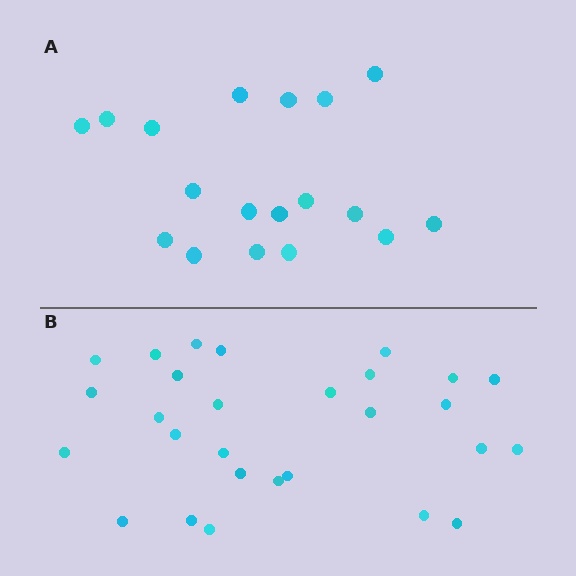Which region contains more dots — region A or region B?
Region B (the bottom region) has more dots.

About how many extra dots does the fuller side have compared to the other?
Region B has roughly 10 or so more dots than region A.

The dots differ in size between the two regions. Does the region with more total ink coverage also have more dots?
No. Region A has more total ink coverage because its dots are larger, but region B actually contains more individual dots. Total area can be misleading — the number of items is what matters here.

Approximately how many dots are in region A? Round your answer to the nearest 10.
About 20 dots. (The exact count is 18, which rounds to 20.)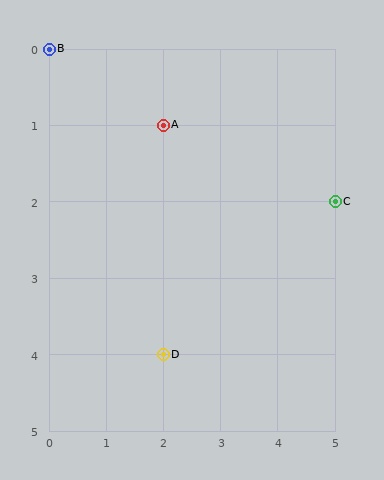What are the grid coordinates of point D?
Point D is at grid coordinates (2, 4).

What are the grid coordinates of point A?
Point A is at grid coordinates (2, 1).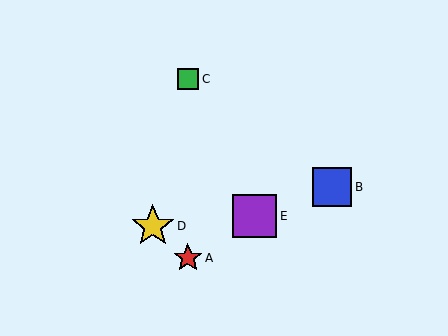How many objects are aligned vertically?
2 objects (A, C) are aligned vertically.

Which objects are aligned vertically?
Objects A, C are aligned vertically.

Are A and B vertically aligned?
No, A is at x≈188 and B is at x≈332.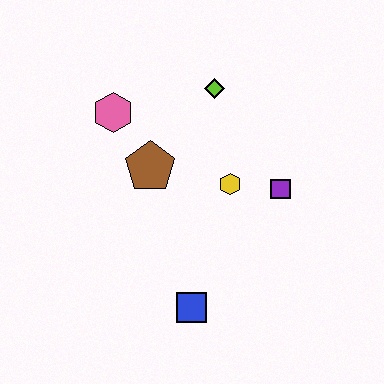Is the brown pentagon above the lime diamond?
No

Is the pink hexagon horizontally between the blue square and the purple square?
No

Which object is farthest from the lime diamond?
The blue square is farthest from the lime diamond.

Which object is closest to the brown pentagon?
The pink hexagon is closest to the brown pentagon.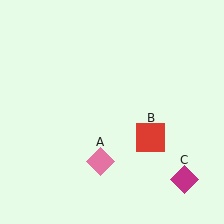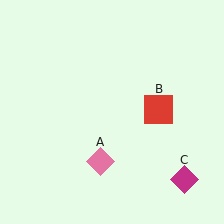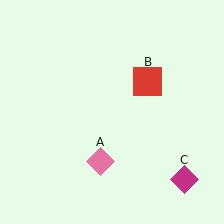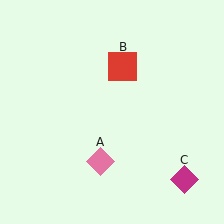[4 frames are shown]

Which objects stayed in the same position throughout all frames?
Pink diamond (object A) and magenta diamond (object C) remained stationary.